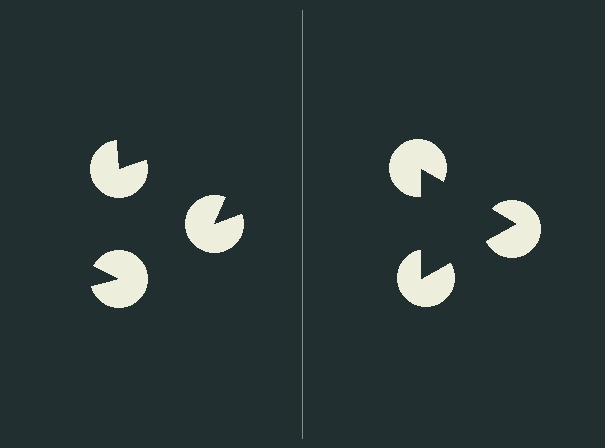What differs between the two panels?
The pac-man discs are positioned identically on both sides; only the wedge orientations differ. On the right they align to a triangle; on the left they are misaligned.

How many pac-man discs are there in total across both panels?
6 — 3 on each side.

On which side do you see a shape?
An illusory triangle appears on the right side. On the left side the wedge cuts are rotated, so no coherent shape forms.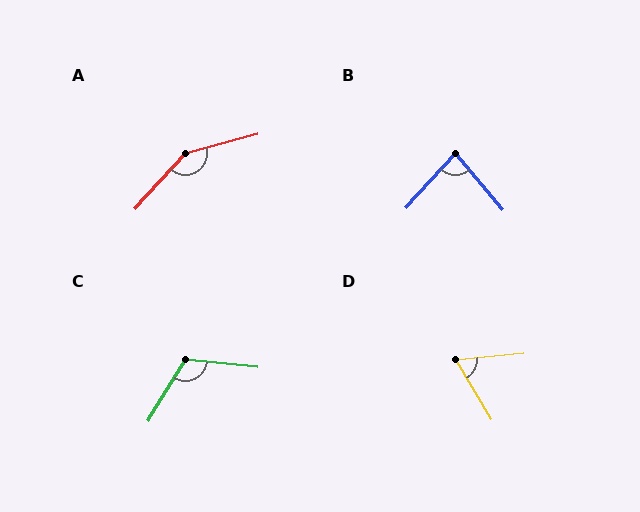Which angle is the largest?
A, at approximately 147 degrees.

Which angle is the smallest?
D, at approximately 64 degrees.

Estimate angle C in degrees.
Approximately 115 degrees.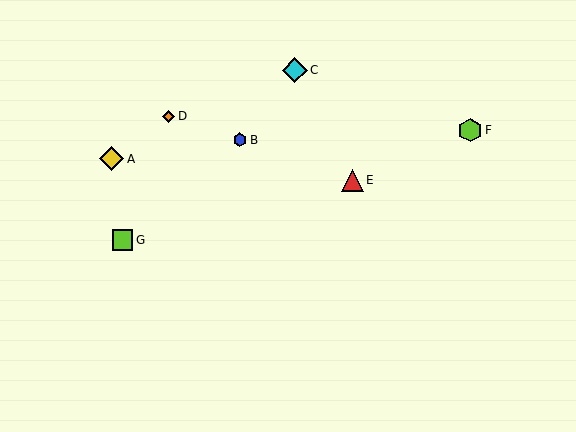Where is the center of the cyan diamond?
The center of the cyan diamond is at (295, 70).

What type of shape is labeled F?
Shape F is a lime hexagon.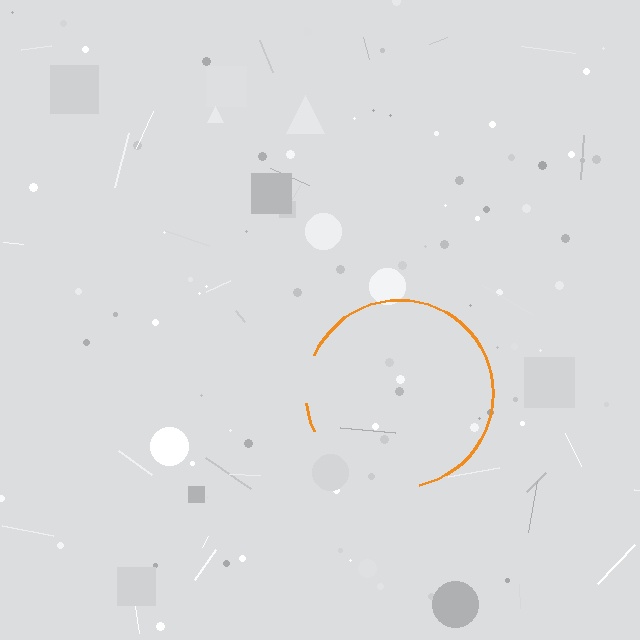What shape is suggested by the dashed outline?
The dashed outline suggests a circle.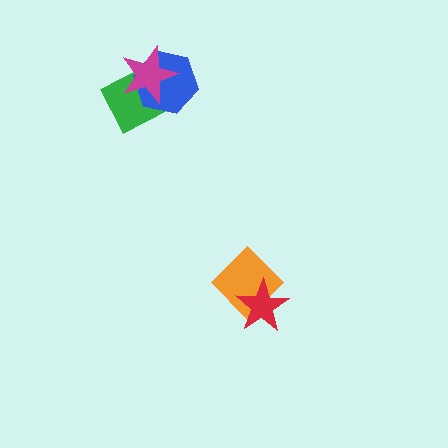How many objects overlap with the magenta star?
2 objects overlap with the magenta star.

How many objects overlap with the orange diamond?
1 object overlaps with the orange diamond.